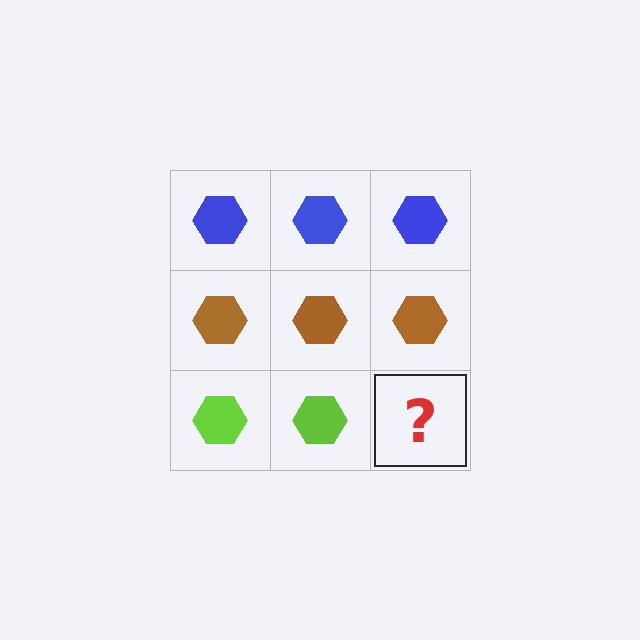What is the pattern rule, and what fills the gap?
The rule is that each row has a consistent color. The gap should be filled with a lime hexagon.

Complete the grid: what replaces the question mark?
The question mark should be replaced with a lime hexagon.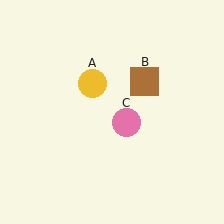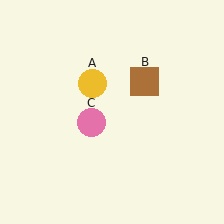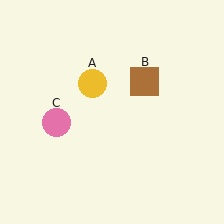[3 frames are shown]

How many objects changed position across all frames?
1 object changed position: pink circle (object C).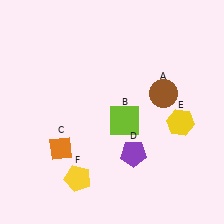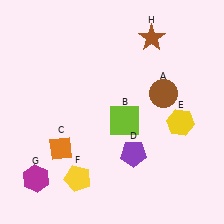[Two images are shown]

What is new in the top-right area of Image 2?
A brown star (H) was added in the top-right area of Image 2.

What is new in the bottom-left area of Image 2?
A magenta hexagon (G) was added in the bottom-left area of Image 2.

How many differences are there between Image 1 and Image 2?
There are 2 differences between the two images.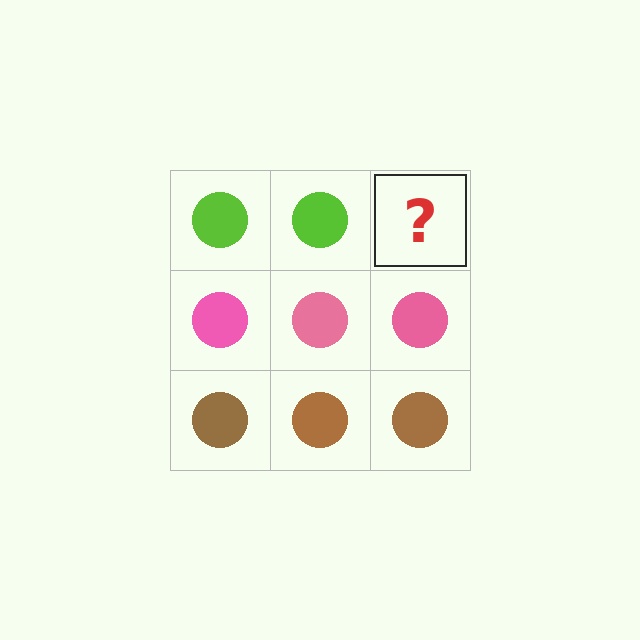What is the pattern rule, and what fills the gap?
The rule is that each row has a consistent color. The gap should be filled with a lime circle.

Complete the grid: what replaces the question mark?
The question mark should be replaced with a lime circle.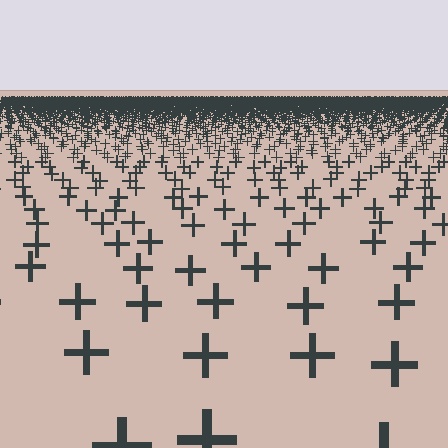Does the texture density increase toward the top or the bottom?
Density increases toward the top.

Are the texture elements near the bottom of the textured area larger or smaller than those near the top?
Larger. Near the bottom, elements are closer to the viewer and appear at a bigger on-screen size.